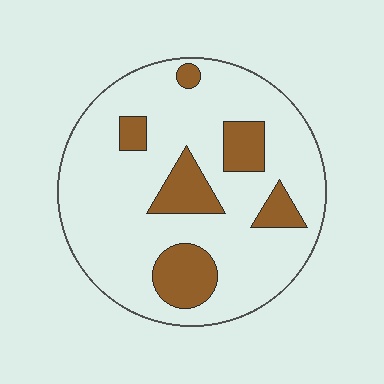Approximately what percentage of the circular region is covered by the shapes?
Approximately 20%.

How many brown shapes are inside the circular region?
6.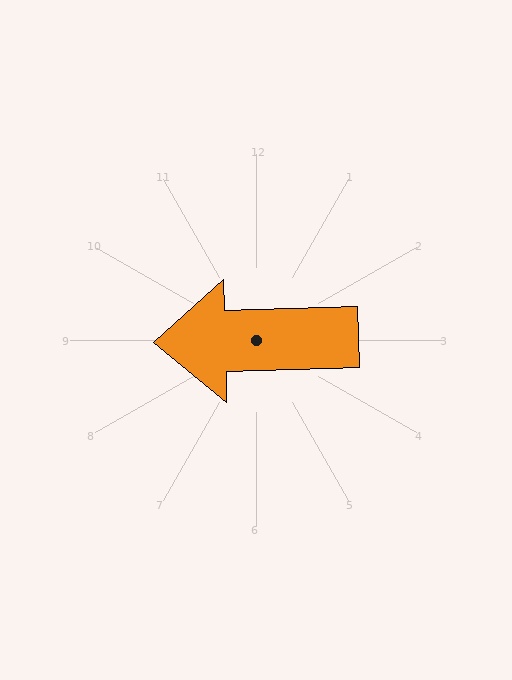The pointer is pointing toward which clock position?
Roughly 9 o'clock.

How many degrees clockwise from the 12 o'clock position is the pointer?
Approximately 268 degrees.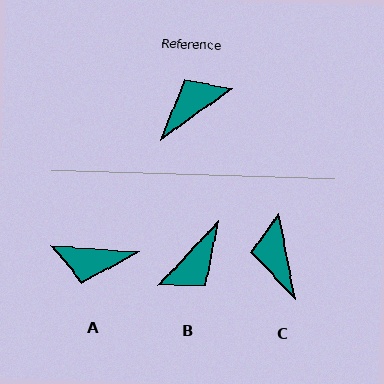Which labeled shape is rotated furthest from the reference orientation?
B, about 169 degrees away.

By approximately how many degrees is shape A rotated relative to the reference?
Approximately 140 degrees counter-clockwise.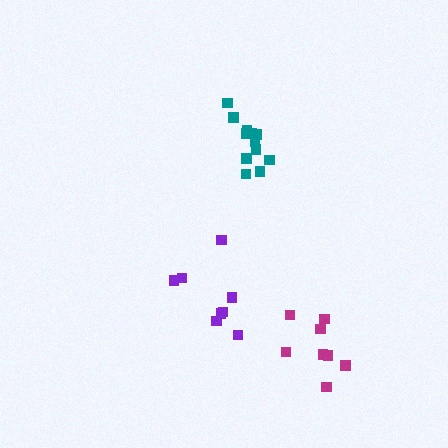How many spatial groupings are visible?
There are 3 spatial groupings.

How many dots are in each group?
Group 1: 8 dots, Group 2: 8 dots, Group 3: 12 dots (28 total).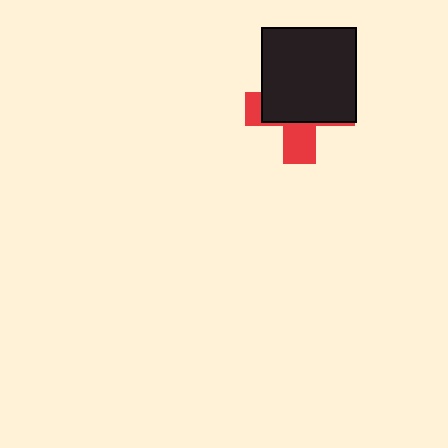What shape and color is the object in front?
The object in front is a black square.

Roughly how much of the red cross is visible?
A small part of it is visible (roughly 32%).